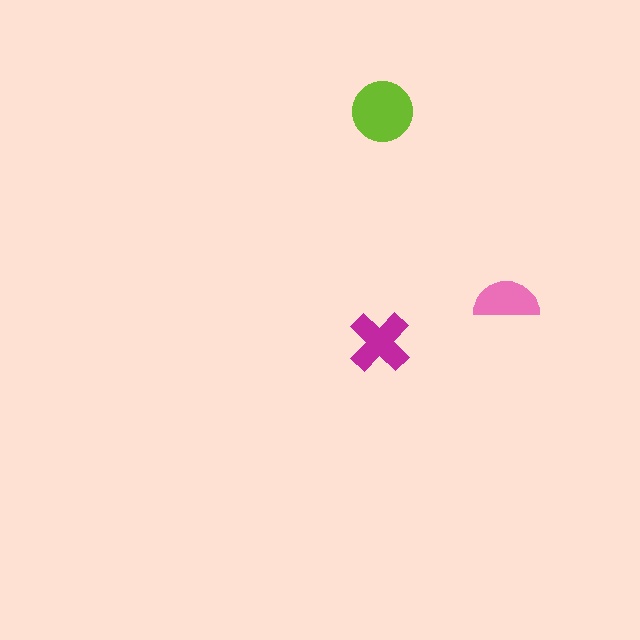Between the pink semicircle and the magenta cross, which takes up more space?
The magenta cross.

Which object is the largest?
The lime circle.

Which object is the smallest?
The pink semicircle.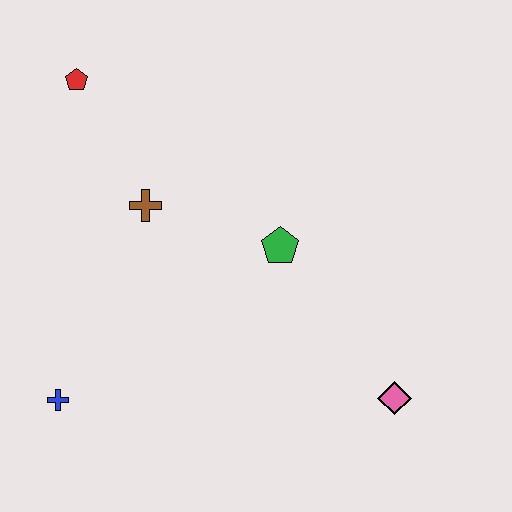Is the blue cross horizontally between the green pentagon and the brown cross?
No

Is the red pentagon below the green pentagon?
No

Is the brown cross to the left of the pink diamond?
Yes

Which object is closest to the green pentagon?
The brown cross is closest to the green pentagon.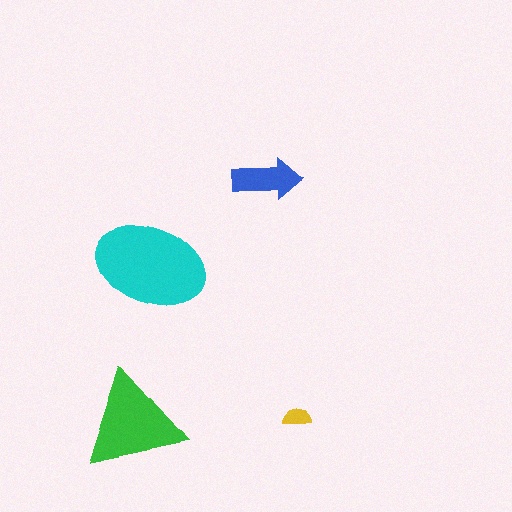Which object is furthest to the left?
The green triangle is leftmost.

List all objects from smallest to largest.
The yellow semicircle, the blue arrow, the green triangle, the cyan ellipse.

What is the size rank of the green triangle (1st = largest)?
2nd.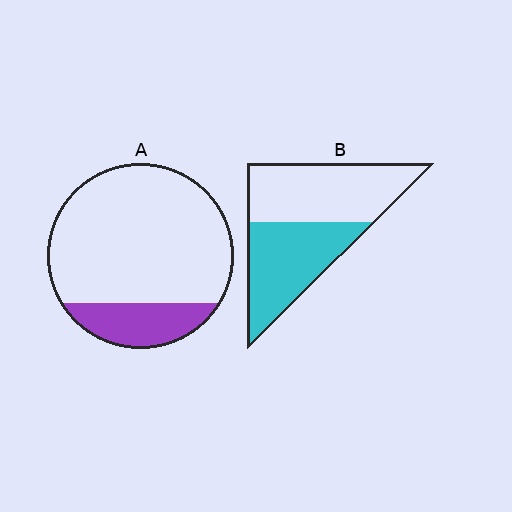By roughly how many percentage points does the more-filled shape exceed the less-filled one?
By roughly 25 percentage points (B over A).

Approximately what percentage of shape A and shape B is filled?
A is approximately 20% and B is approximately 45%.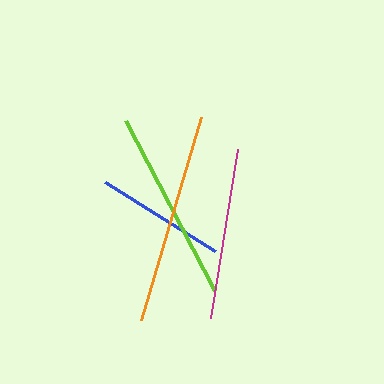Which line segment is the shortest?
The blue line is the shortest at approximately 130 pixels.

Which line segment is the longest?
The orange line is the longest at approximately 212 pixels.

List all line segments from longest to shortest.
From longest to shortest: orange, lime, magenta, blue.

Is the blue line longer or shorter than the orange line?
The orange line is longer than the blue line.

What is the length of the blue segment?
The blue segment is approximately 130 pixels long.